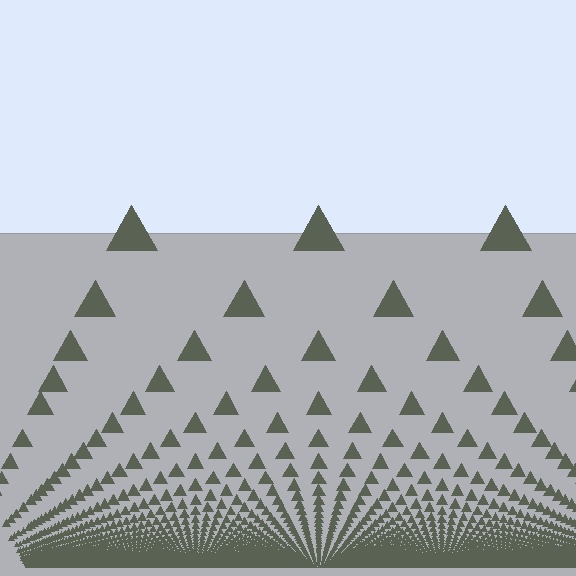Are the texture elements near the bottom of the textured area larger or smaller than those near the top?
Smaller. The gradient is inverted — elements near the bottom are smaller and denser.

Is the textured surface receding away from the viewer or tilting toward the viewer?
The surface appears to tilt toward the viewer. Texture elements get larger and sparser toward the top.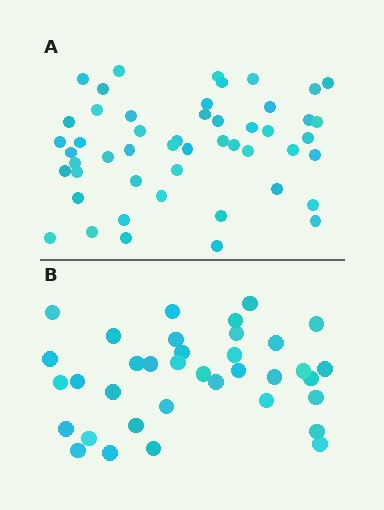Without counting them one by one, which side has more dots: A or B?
Region A (the top region) has more dots.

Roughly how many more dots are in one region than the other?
Region A has approximately 15 more dots than region B.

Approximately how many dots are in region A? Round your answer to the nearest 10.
About 50 dots.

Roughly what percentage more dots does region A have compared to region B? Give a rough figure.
About 40% more.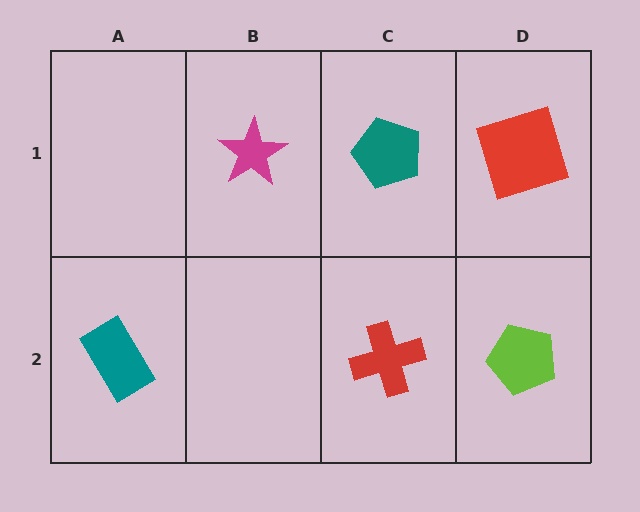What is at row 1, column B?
A magenta star.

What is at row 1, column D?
A red square.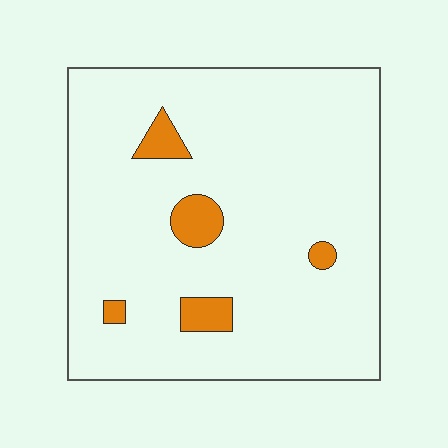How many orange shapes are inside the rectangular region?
5.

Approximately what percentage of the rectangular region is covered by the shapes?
Approximately 5%.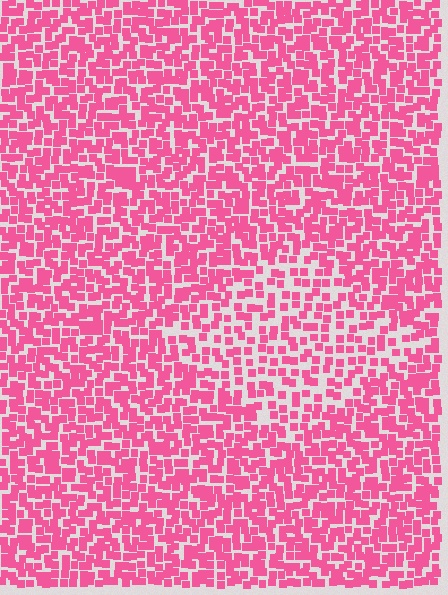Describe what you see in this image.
The image contains small pink elements arranged at two different densities. A diamond-shaped region is visible where the elements are less densely packed than the surrounding area.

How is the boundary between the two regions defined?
The boundary is defined by a change in element density (approximately 1.7x ratio). All elements are the same color, size, and shape.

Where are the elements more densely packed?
The elements are more densely packed outside the diamond boundary.